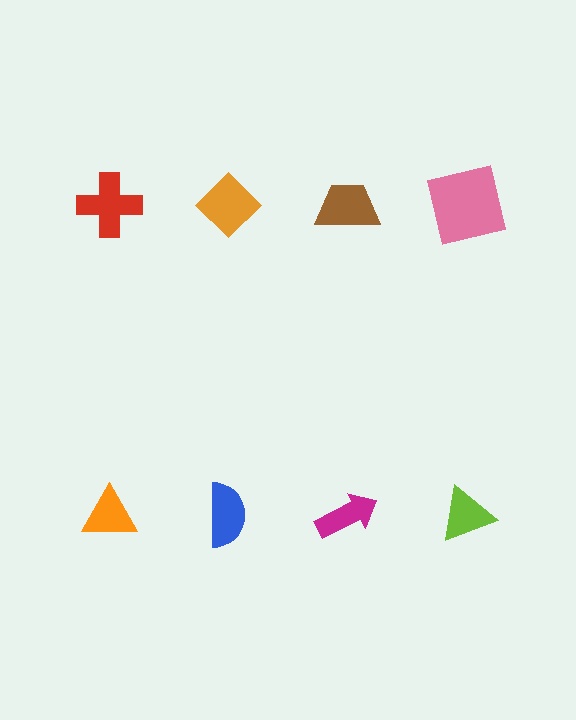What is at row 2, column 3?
A magenta arrow.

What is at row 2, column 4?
A lime triangle.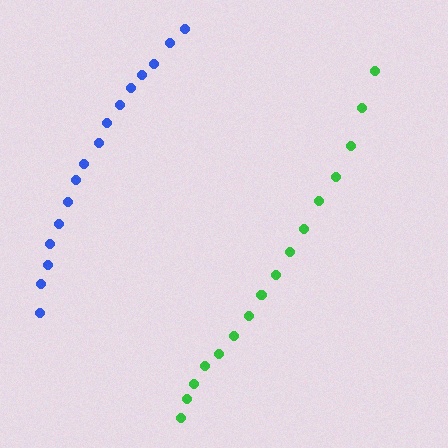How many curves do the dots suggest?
There are 2 distinct paths.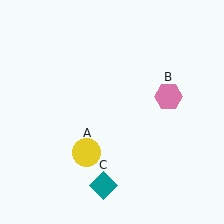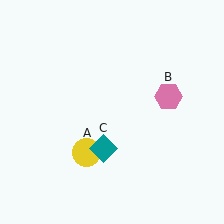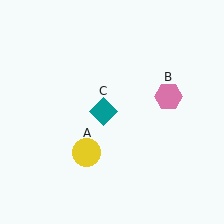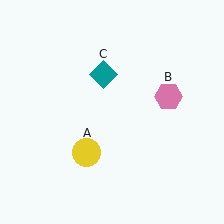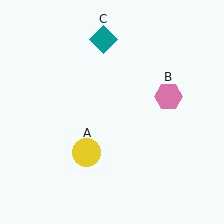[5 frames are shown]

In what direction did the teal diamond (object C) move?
The teal diamond (object C) moved up.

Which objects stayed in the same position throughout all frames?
Yellow circle (object A) and pink hexagon (object B) remained stationary.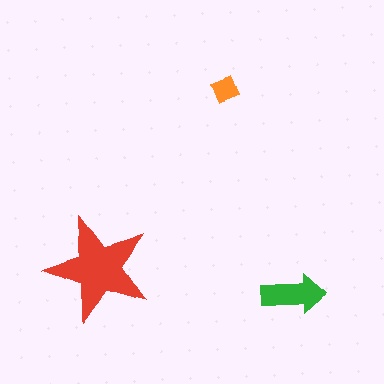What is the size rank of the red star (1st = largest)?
1st.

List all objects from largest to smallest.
The red star, the green arrow, the orange diamond.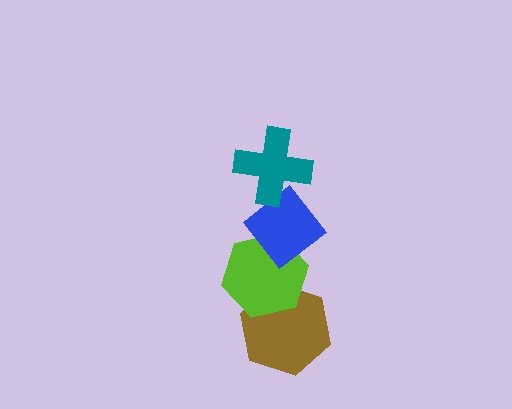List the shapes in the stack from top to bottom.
From top to bottom: the teal cross, the blue diamond, the lime hexagon, the brown hexagon.